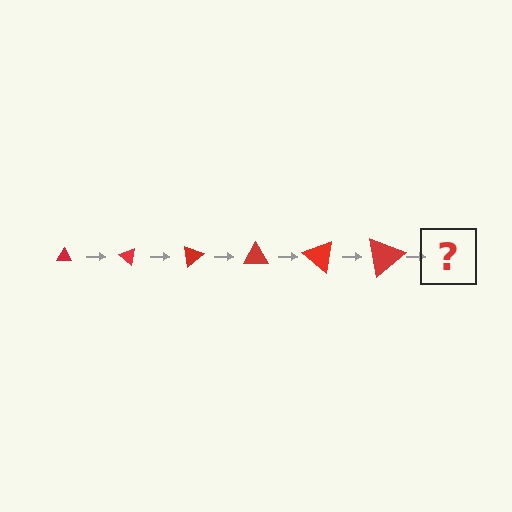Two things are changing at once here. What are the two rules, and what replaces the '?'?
The two rules are that the triangle grows larger each step and it rotates 40 degrees each step. The '?' should be a triangle, larger than the previous one and rotated 240 degrees from the start.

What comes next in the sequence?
The next element should be a triangle, larger than the previous one and rotated 240 degrees from the start.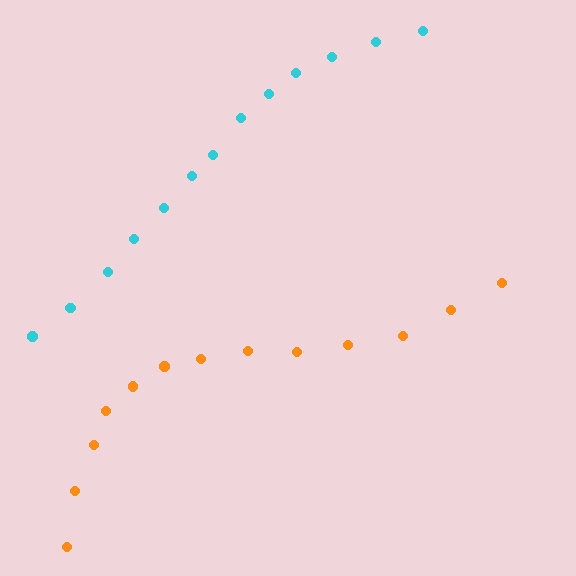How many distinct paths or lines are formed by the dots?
There are 2 distinct paths.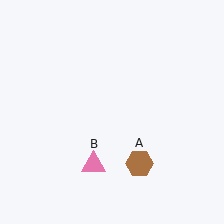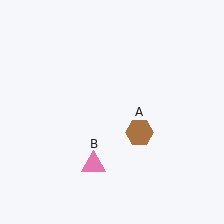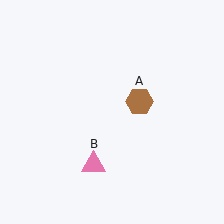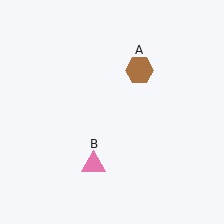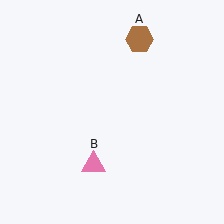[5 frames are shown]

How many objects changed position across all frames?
1 object changed position: brown hexagon (object A).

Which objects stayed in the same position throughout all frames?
Pink triangle (object B) remained stationary.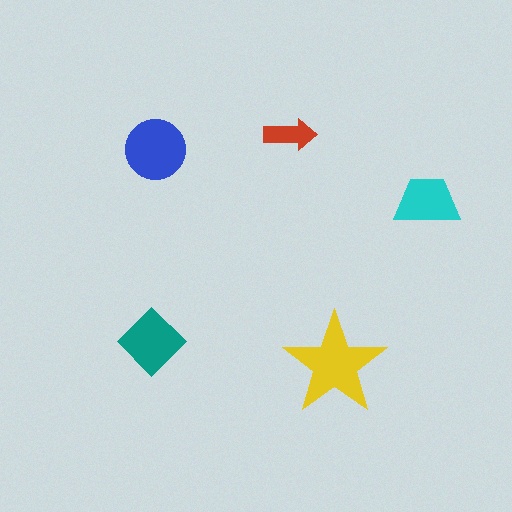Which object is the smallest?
The red arrow.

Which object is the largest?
The yellow star.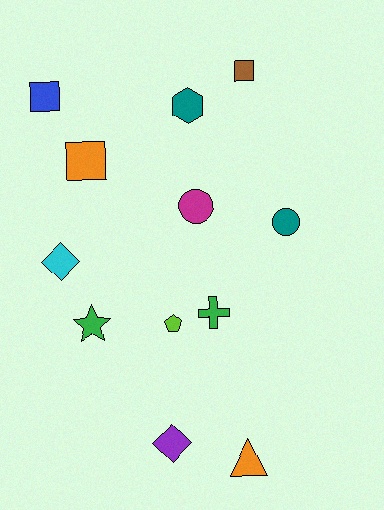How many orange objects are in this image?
There are 2 orange objects.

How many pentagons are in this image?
There is 1 pentagon.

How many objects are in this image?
There are 12 objects.